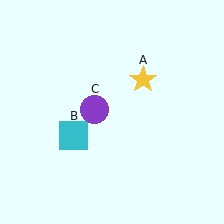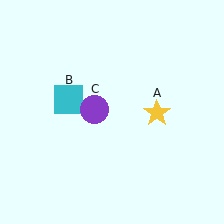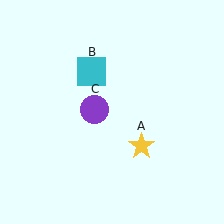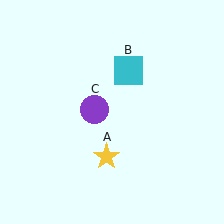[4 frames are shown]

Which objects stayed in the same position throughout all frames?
Purple circle (object C) remained stationary.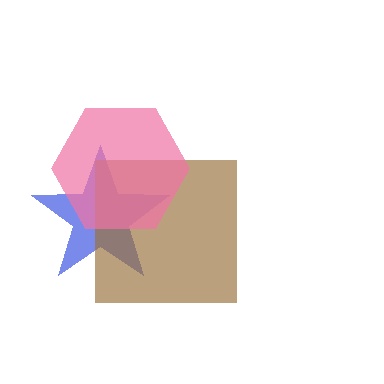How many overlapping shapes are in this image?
There are 3 overlapping shapes in the image.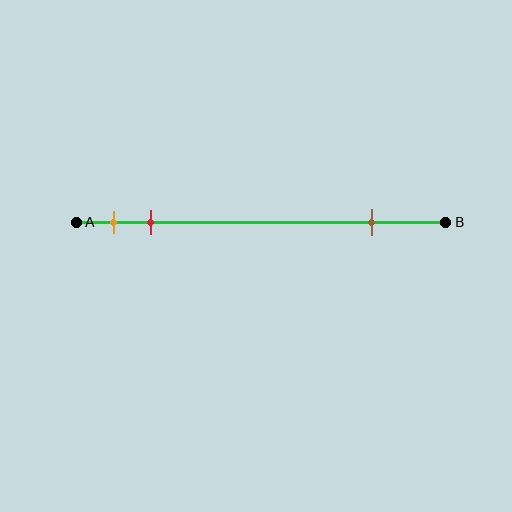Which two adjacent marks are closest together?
The orange and red marks are the closest adjacent pair.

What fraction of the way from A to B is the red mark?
The red mark is approximately 20% (0.2) of the way from A to B.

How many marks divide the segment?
There are 3 marks dividing the segment.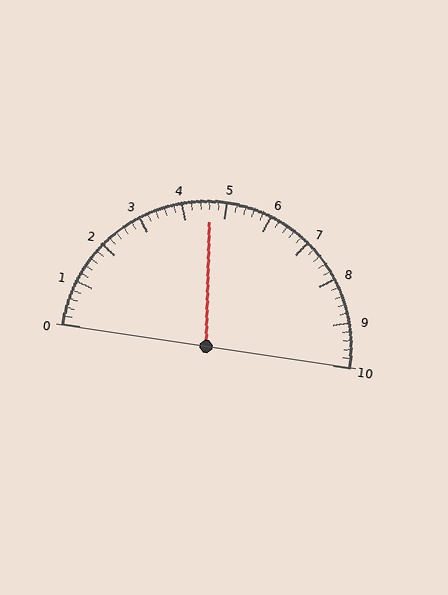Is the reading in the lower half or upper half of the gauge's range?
The reading is in the lower half of the range (0 to 10).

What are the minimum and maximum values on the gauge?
The gauge ranges from 0 to 10.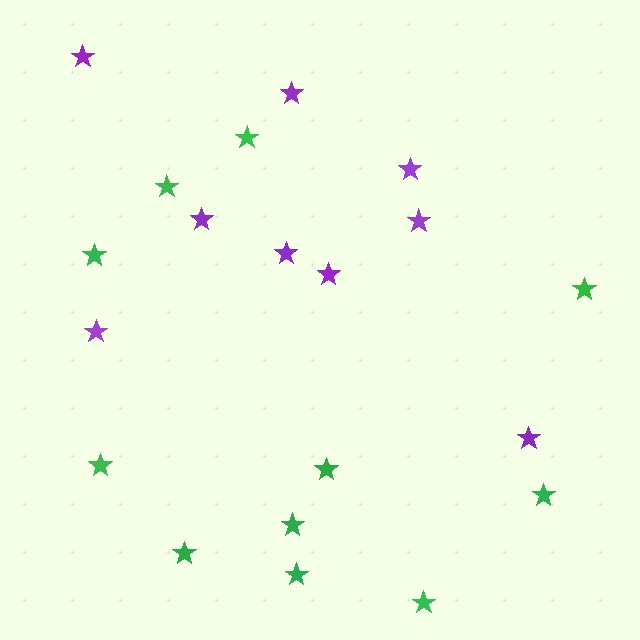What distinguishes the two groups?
There are 2 groups: one group of green stars (11) and one group of purple stars (9).